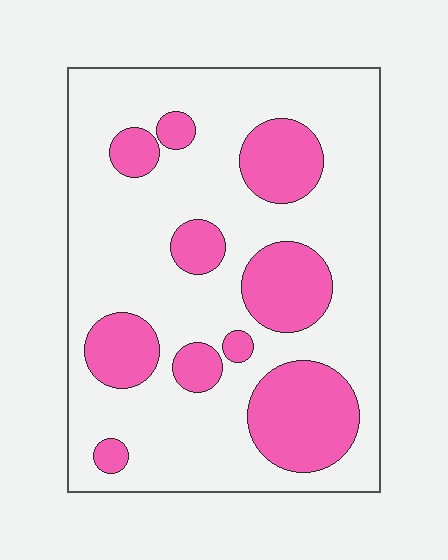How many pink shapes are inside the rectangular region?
10.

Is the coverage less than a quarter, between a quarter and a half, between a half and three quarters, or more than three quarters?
Between a quarter and a half.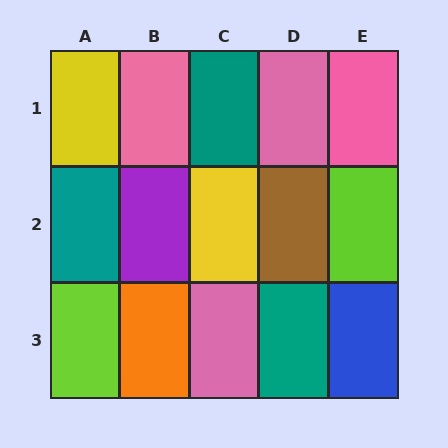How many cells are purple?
1 cell is purple.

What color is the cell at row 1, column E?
Pink.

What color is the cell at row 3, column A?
Lime.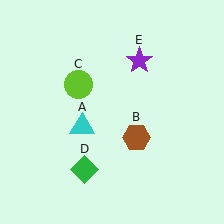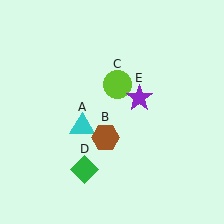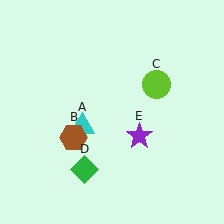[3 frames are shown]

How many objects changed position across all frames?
3 objects changed position: brown hexagon (object B), lime circle (object C), purple star (object E).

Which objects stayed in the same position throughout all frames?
Cyan triangle (object A) and green diamond (object D) remained stationary.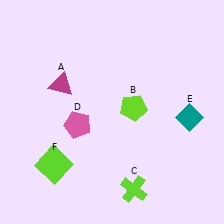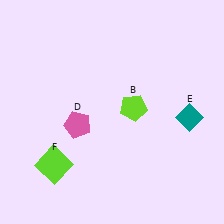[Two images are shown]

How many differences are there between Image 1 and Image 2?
There are 2 differences between the two images.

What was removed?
The magenta triangle (A), the lime cross (C) were removed in Image 2.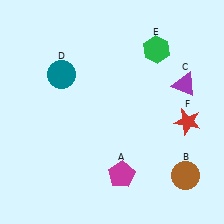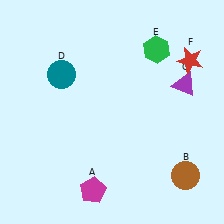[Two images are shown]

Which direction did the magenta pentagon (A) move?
The magenta pentagon (A) moved left.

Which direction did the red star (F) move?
The red star (F) moved up.